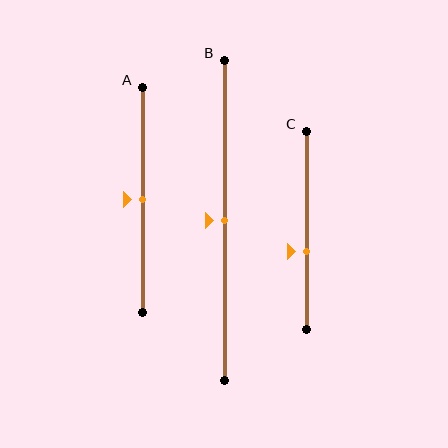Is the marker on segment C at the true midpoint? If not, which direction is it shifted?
No, the marker on segment C is shifted downward by about 11% of the segment length.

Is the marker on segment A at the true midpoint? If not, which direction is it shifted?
Yes, the marker on segment A is at the true midpoint.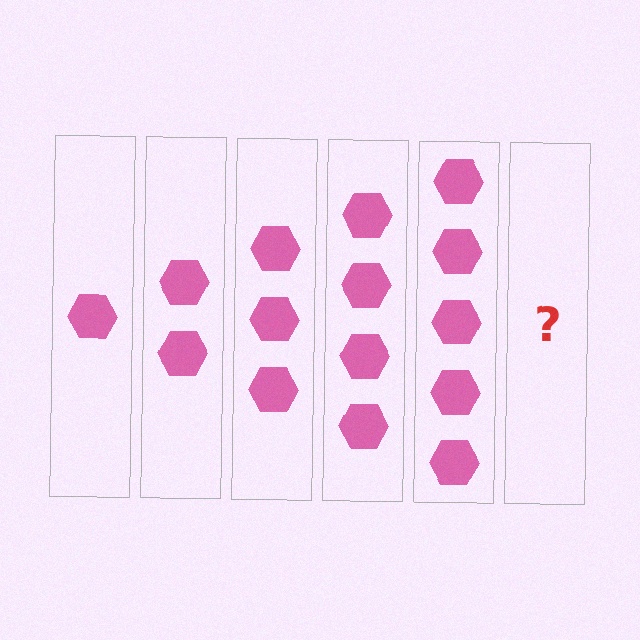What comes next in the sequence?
The next element should be 6 hexagons.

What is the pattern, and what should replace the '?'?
The pattern is that each step adds one more hexagon. The '?' should be 6 hexagons.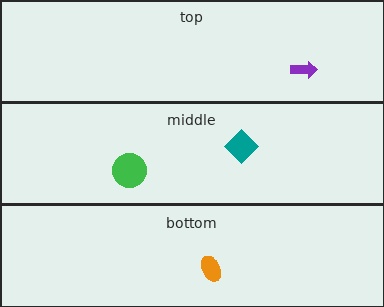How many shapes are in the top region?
1.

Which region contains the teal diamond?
The middle region.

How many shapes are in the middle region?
2.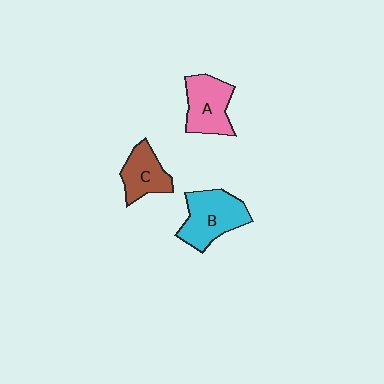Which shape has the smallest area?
Shape C (brown).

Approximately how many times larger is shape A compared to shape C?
Approximately 1.3 times.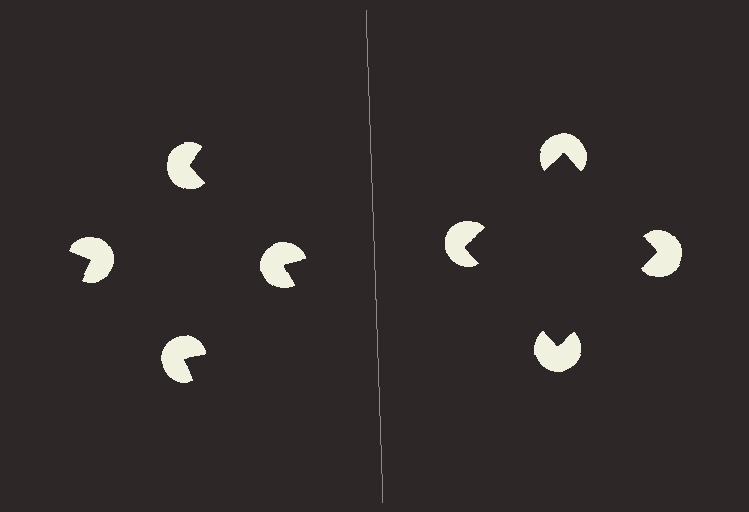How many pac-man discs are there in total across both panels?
8 — 4 on each side.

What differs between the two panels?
The pac-man discs are positioned identically on both sides; only the wedge orientations differ. On the right they align to a square; on the left they are misaligned.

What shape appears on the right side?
An illusory square.